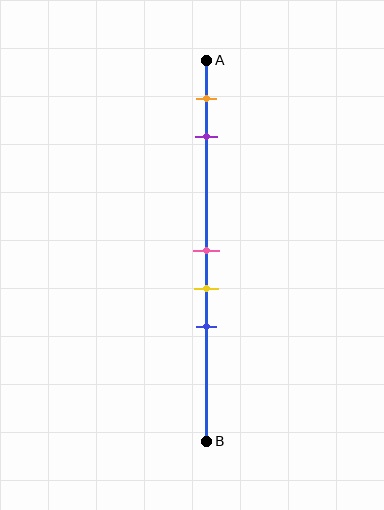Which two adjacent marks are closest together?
The pink and yellow marks are the closest adjacent pair.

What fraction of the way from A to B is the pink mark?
The pink mark is approximately 50% (0.5) of the way from A to B.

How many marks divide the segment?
There are 5 marks dividing the segment.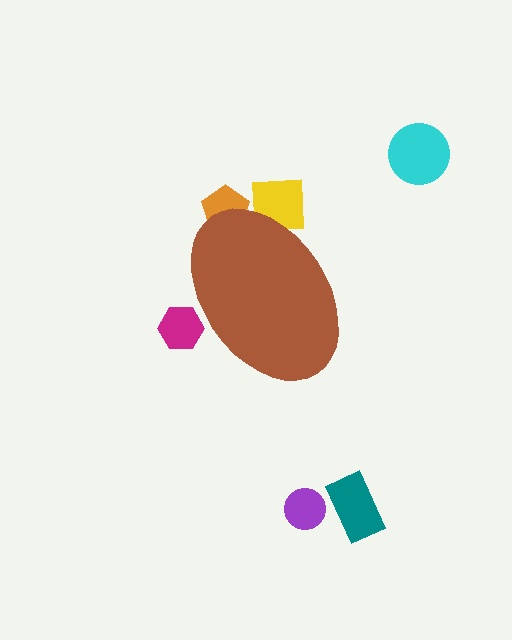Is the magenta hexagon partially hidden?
Yes, the magenta hexagon is partially hidden behind the brown ellipse.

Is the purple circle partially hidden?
No, the purple circle is fully visible.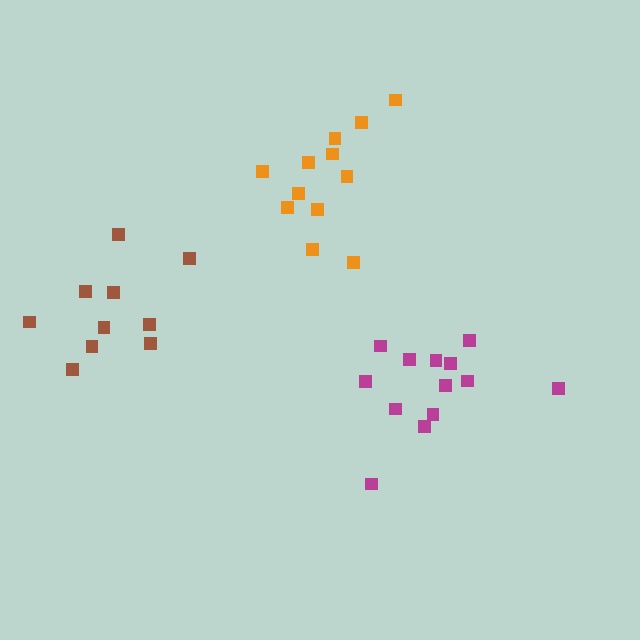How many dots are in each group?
Group 1: 13 dots, Group 2: 10 dots, Group 3: 12 dots (35 total).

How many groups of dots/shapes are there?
There are 3 groups.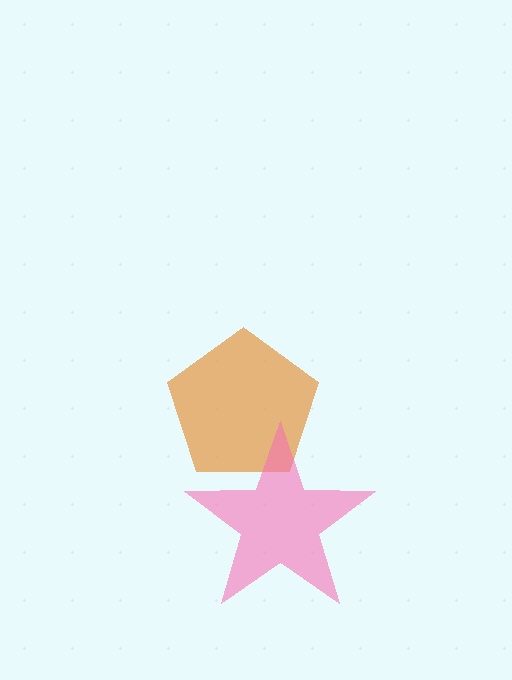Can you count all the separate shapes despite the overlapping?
Yes, there are 2 separate shapes.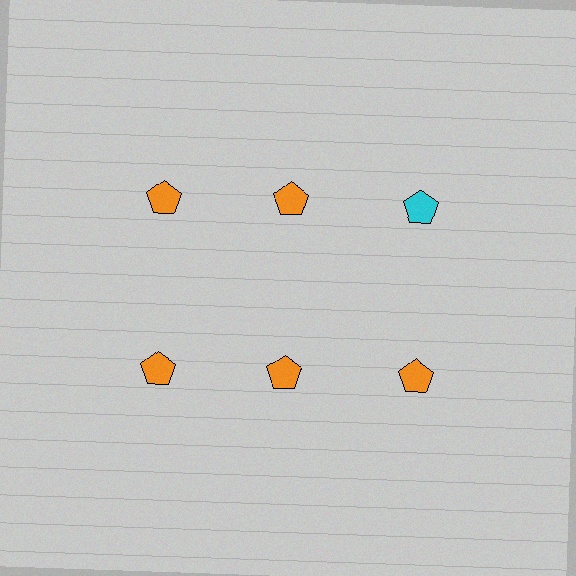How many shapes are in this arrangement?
There are 6 shapes arranged in a grid pattern.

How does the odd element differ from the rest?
It has a different color: cyan instead of orange.